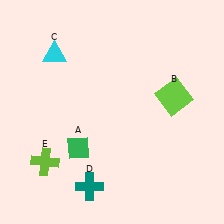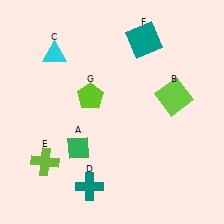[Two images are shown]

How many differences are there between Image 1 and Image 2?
There are 2 differences between the two images.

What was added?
A teal square (F), a lime pentagon (G) were added in Image 2.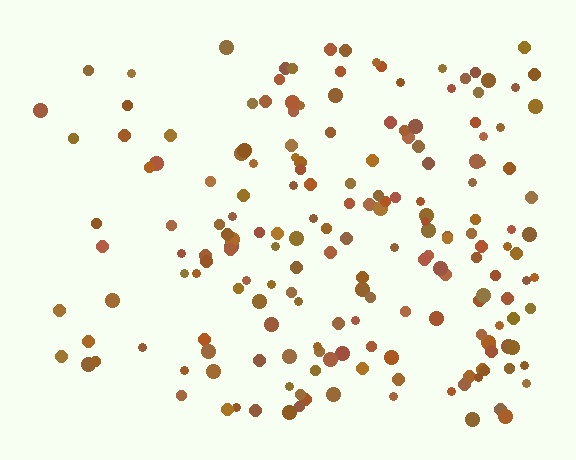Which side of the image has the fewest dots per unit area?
The left.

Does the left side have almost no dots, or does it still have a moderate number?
Still a moderate number, just noticeably fewer than the right.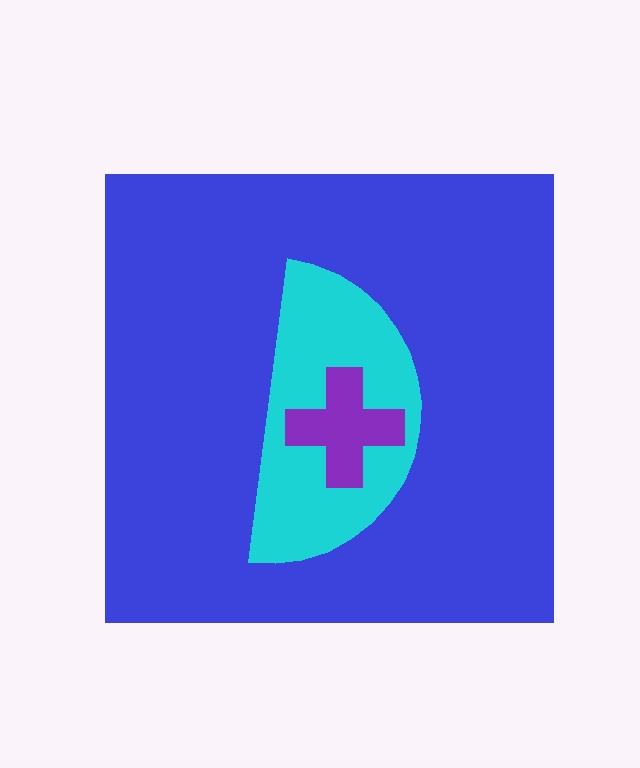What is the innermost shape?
The purple cross.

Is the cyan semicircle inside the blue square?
Yes.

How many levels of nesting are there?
3.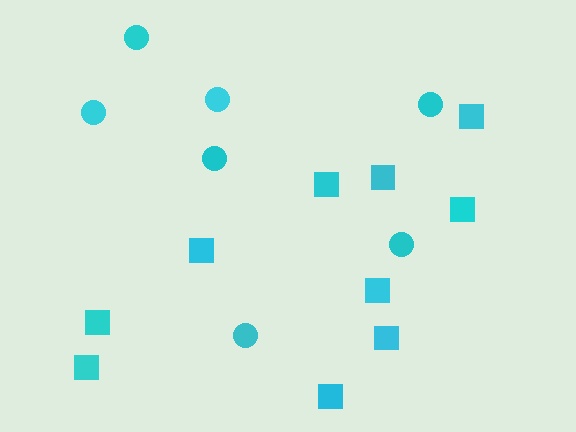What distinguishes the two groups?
There are 2 groups: one group of circles (7) and one group of squares (10).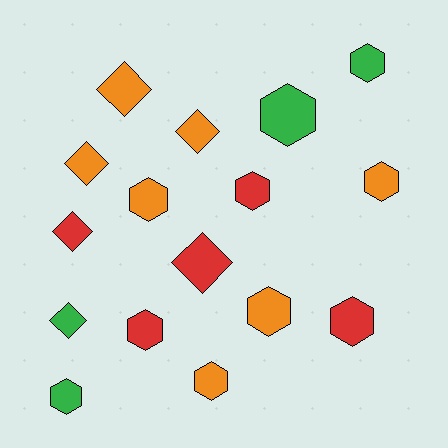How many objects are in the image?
There are 16 objects.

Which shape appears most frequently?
Hexagon, with 10 objects.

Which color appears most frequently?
Orange, with 7 objects.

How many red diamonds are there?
There are 2 red diamonds.